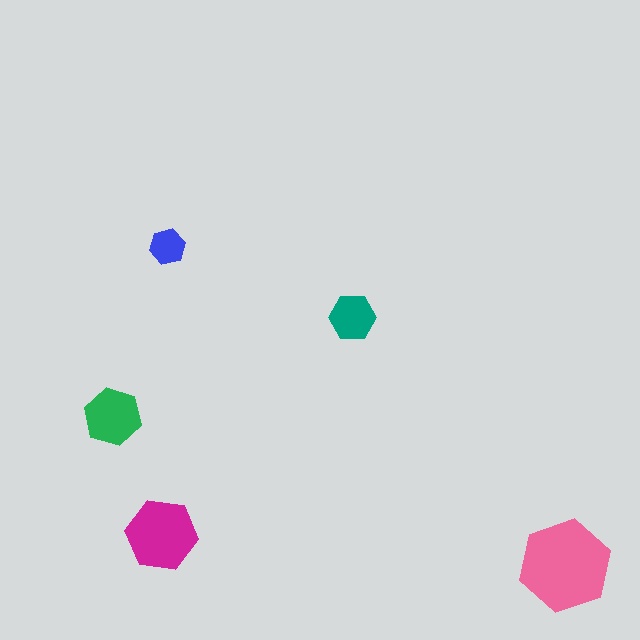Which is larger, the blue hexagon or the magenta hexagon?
The magenta one.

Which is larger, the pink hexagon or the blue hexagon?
The pink one.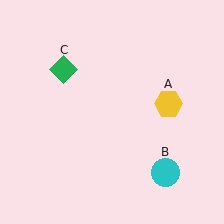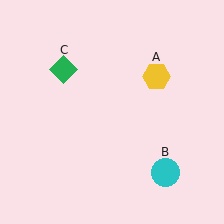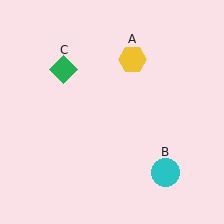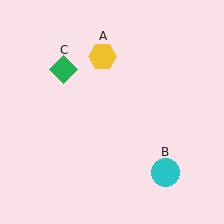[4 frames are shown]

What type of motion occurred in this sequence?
The yellow hexagon (object A) rotated counterclockwise around the center of the scene.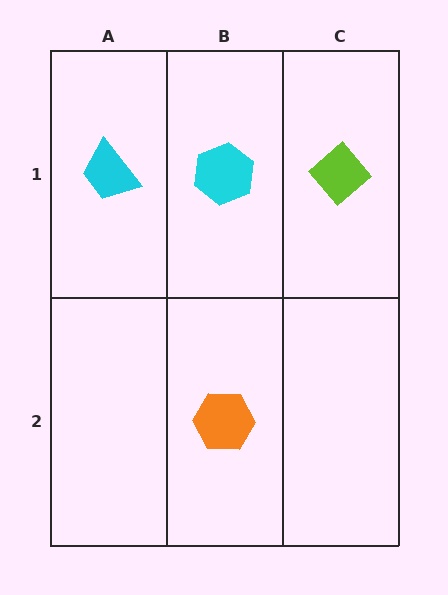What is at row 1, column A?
A cyan trapezoid.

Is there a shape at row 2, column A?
No, that cell is empty.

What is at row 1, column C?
A lime diamond.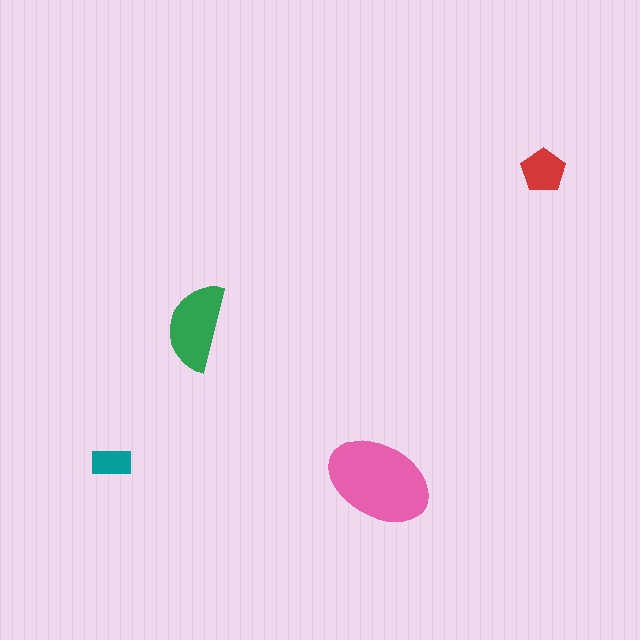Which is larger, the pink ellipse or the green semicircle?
The pink ellipse.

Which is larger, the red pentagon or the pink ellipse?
The pink ellipse.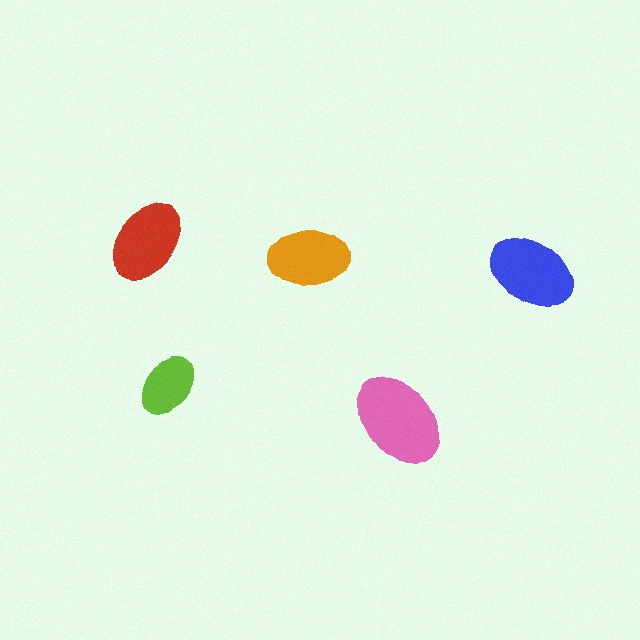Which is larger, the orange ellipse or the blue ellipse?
The blue one.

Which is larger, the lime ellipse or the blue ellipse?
The blue one.